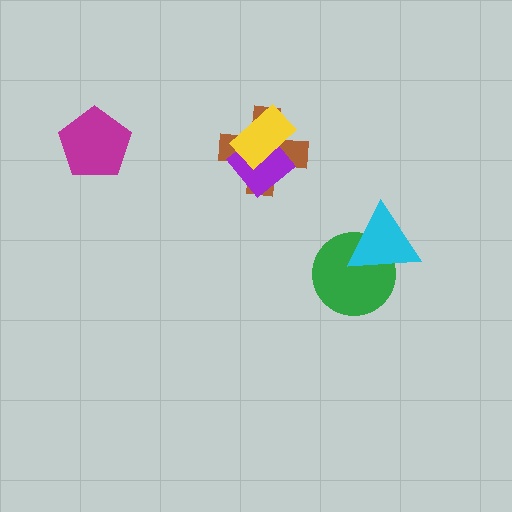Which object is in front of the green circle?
The cyan triangle is in front of the green circle.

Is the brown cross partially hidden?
Yes, it is partially covered by another shape.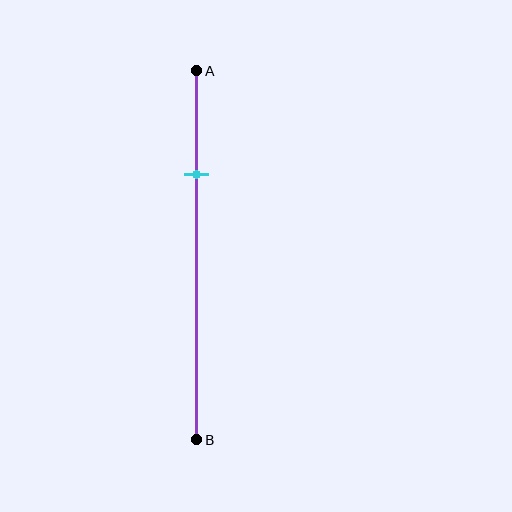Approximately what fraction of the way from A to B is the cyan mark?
The cyan mark is approximately 30% of the way from A to B.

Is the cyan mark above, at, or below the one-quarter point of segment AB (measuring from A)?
The cyan mark is below the one-quarter point of segment AB.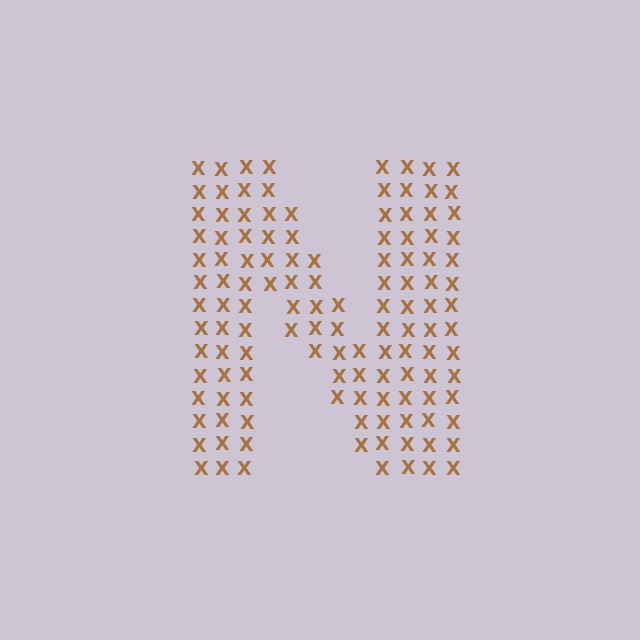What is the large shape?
The large shape is the letter N.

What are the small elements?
The small elements are letter X's.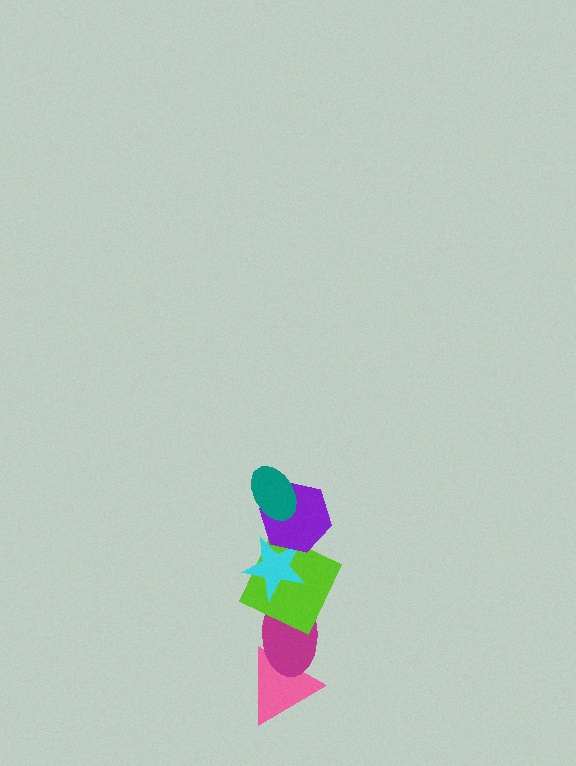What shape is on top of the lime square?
The cyan star is on top of the lime square.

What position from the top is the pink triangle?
The pink triangle is 6th from the top.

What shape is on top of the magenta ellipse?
The lime square is on top of the magenta ellipse.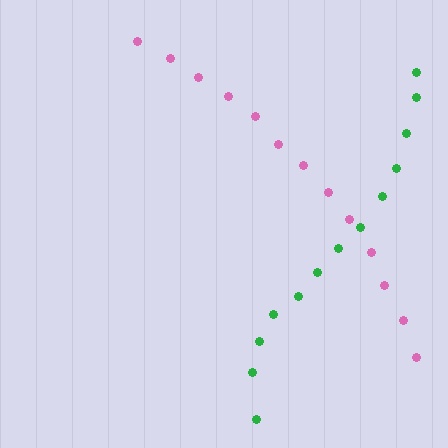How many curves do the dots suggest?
There are 2 distinct paths.